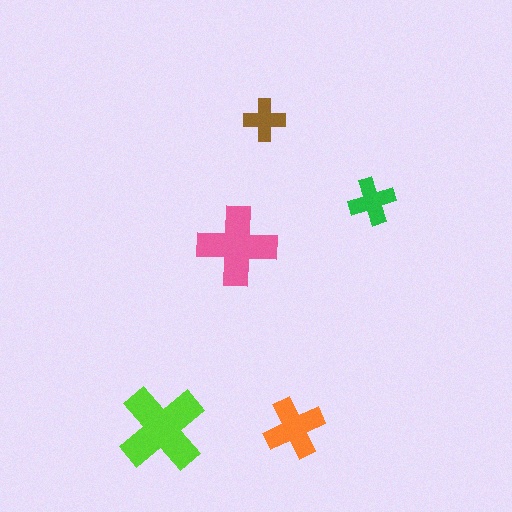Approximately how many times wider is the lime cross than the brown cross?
About 2 times wider.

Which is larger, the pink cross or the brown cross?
The pink one.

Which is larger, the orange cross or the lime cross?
The lime one.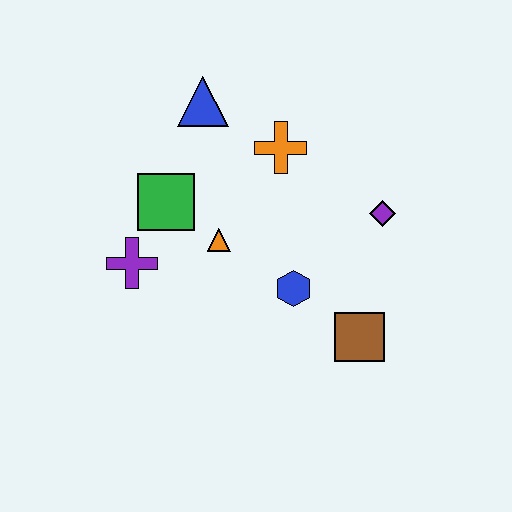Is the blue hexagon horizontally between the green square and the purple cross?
No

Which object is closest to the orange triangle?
The green square is closest to the orange triangle.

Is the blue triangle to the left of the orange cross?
Yes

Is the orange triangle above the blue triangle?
No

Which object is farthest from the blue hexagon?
The blue triangle is farthest from the blue hexagon.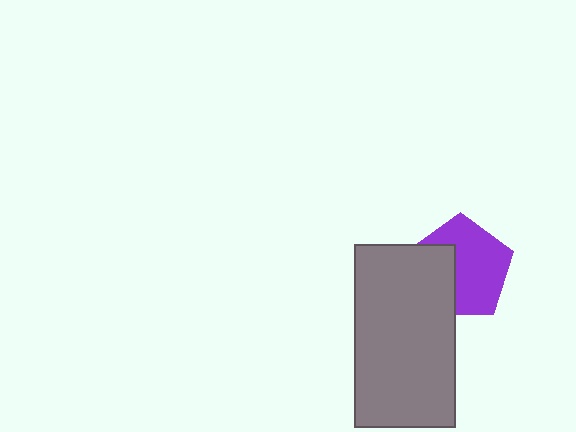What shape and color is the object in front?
The object in front is a gray rectangle.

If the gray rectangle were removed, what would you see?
You would see the complete purple pentagon.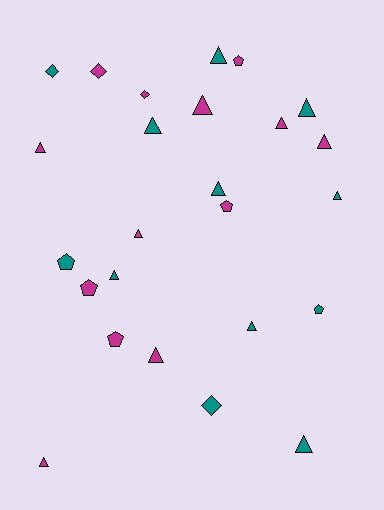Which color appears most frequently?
Magenta, with 13 objects.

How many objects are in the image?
There are 25 objects.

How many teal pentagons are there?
There are 2 teal pentagons.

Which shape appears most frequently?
Triangle, with 15 objects.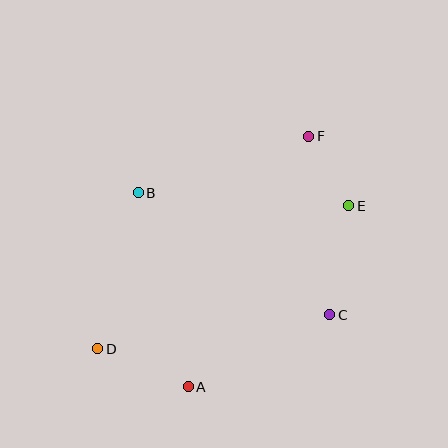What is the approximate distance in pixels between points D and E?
The distance between D and E is approximately 289 pixels.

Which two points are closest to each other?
Points E and F are closest to each other.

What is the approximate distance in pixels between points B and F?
The distance between B and F is approximately 180 pixels.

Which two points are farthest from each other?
Points D and F are farthest from each other.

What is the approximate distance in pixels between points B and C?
The distance between B and C is approximately 227 pixels.